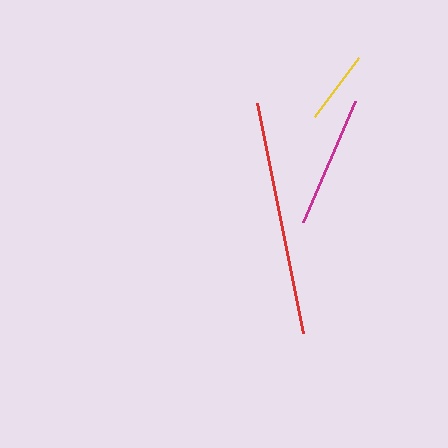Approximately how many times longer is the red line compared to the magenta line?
The red line is approximately 1.8 times the length of the magenta line.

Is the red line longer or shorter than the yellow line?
The red line is longer than the yellow line.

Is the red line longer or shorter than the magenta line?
The red line is longer than the magenta line.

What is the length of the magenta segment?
The magenta segment is approximately 132 pixels long.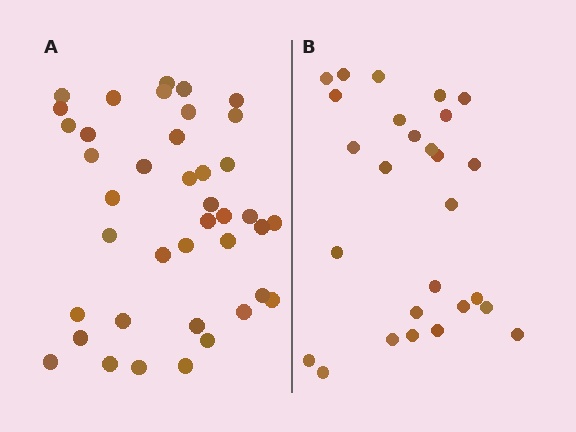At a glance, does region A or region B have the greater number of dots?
Region A (the left region) has more dots.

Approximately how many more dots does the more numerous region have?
Region A has approximately 15 more dots than region B.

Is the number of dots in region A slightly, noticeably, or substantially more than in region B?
Region A has substantially more. The ratio is roughly 1.5 to 1.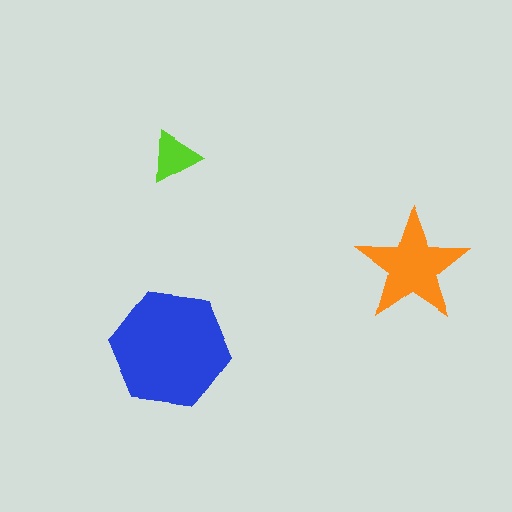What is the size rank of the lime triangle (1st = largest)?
3rd.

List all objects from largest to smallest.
The blue hexagon, the orange star, the lime triangle.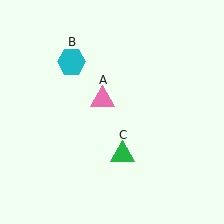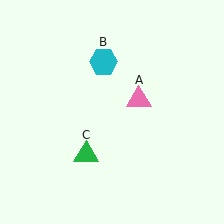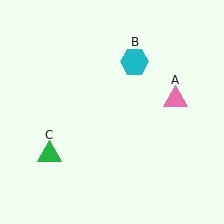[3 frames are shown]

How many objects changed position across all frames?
3 objects changed position: pink triangle (object A), cyan hexagon (object B), green triangle (object C).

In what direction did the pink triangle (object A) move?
The pink triangle (object A) moved right.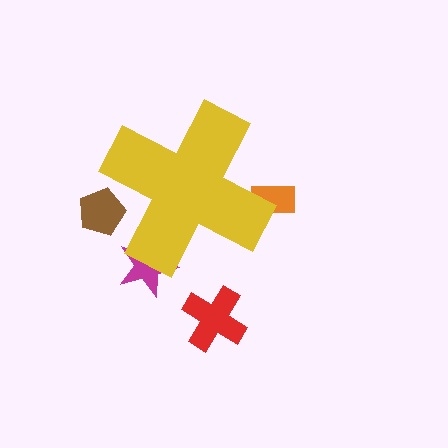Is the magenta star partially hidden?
Yes, the magenta star is partially hidden behind the yellow cross.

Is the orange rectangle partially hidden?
Yes, the orange rectangle is partially hidden behind the yellow cross.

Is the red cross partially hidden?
No, the red cross is fully visible.